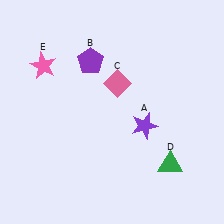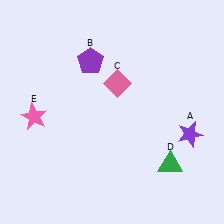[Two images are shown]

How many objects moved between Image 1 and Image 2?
2 objects moved between the two images.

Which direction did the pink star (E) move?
The pink star (E) moved down.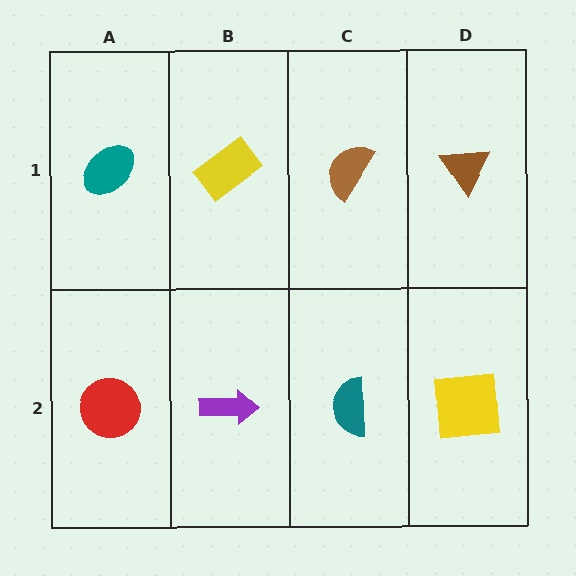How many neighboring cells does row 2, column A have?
2.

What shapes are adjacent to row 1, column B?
A purple arrow (row 2, column B), a teal ellipse (row 1, column A), a brown semicircle (row 1, column C).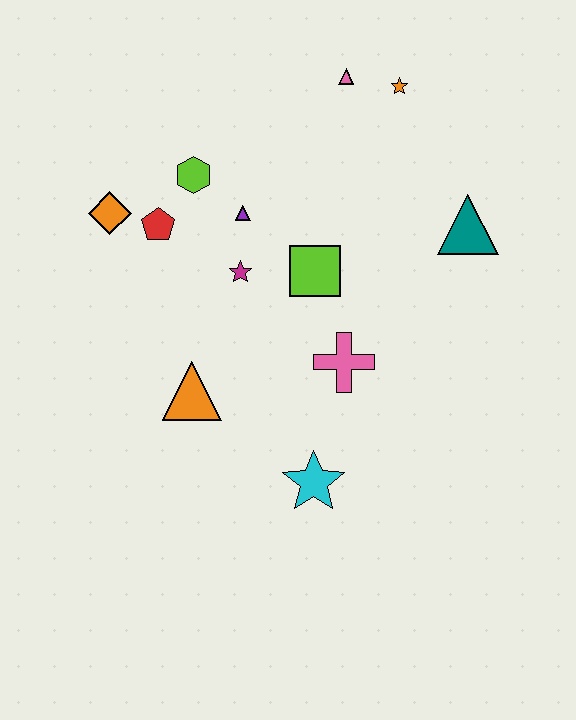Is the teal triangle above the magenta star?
Yes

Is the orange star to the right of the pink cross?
Yes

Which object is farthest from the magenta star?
The orange star is farthest from the magenta star.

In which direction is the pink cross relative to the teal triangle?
The pink cross is below the teal triangle.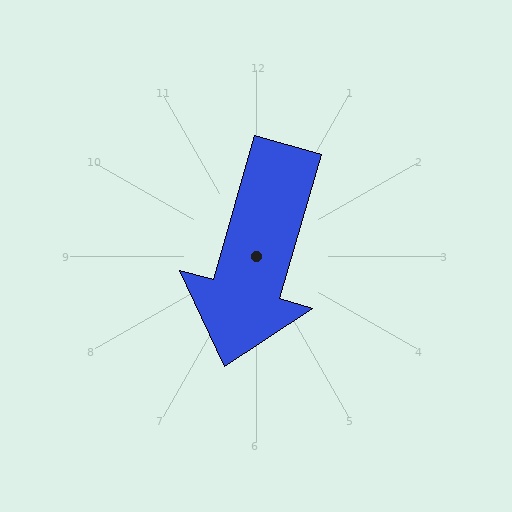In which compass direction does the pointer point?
South.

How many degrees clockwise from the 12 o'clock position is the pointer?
Approximately 196 degrees.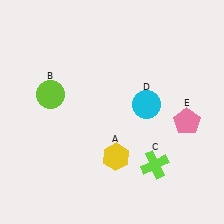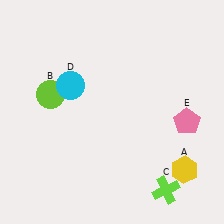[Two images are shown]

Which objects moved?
The objects that moved are: the yellow hexagon (A), the lime cross (C), the cyan circle (D).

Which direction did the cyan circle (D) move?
The cyan circle (D) moved left.